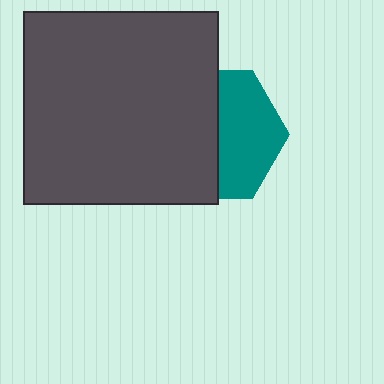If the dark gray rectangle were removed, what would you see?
You would see the complete teal hexagon.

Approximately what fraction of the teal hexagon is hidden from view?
Roughly 54% of the teal hexagon is hidden behind the dark gray rectangle.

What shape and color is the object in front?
The object in front is a dark gray rectangle.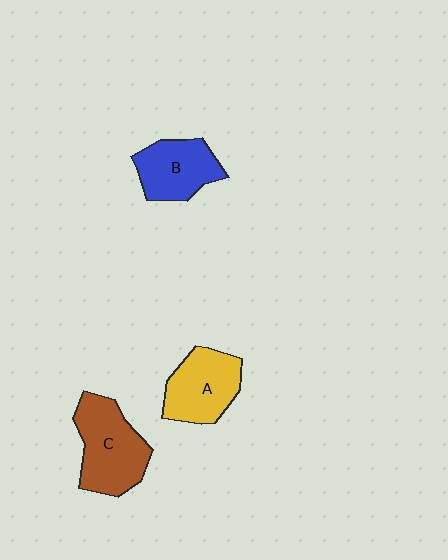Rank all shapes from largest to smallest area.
From largest to smallest: C (brown), A (yellow), B (blue).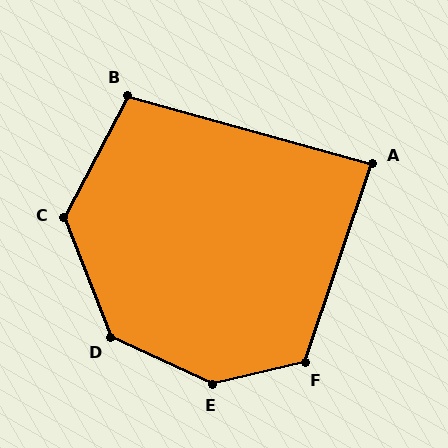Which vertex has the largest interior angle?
E, at approximately 142 degrees.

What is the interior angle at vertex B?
Approximately 102 degrees (obtuse).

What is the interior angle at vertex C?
Approximately 131 degrees (obtuse).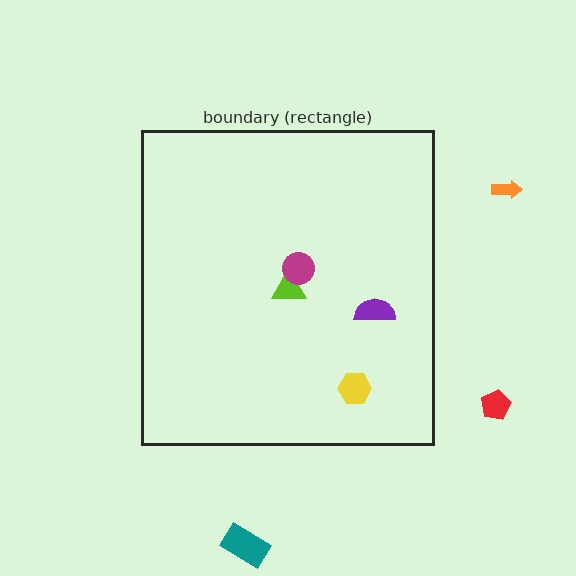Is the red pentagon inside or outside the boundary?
Outside.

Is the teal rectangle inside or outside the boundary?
Outside.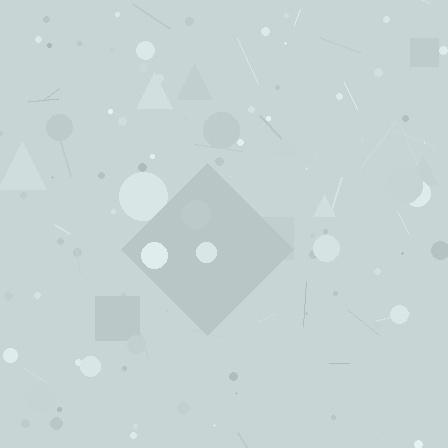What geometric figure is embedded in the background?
A diamond is embedded in the background.